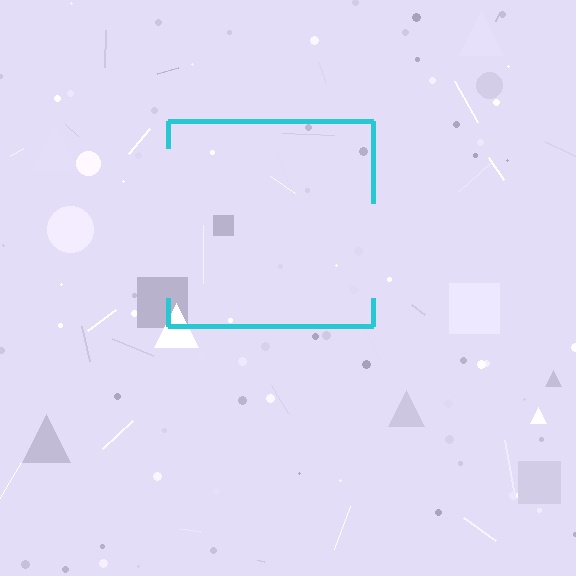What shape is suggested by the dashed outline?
The dashed outline suggests a square.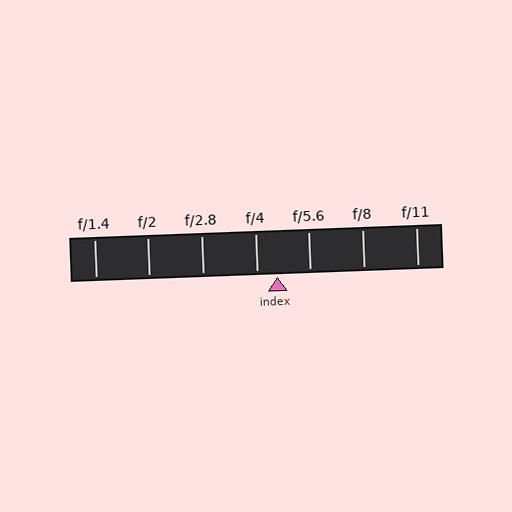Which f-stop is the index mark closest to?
The index mark is closest to f/4.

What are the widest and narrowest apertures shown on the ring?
The widest aperture shown is f/1.4 and the narrowest is f/11.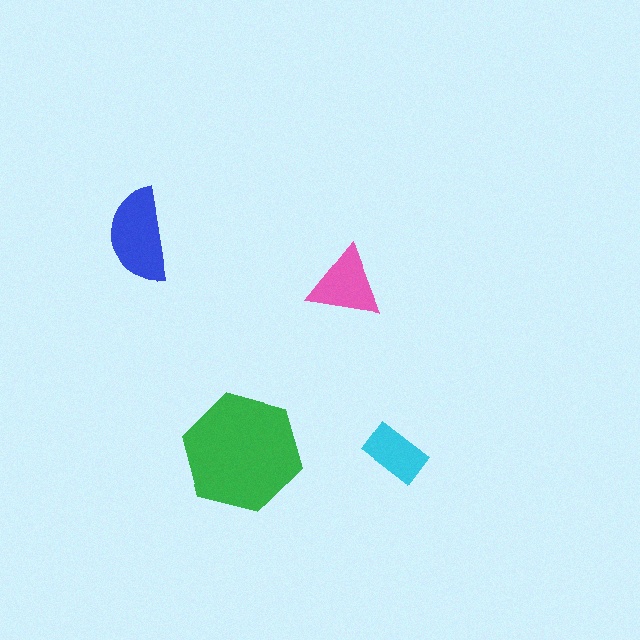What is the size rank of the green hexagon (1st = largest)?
1st.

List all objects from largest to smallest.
The green hexagon, the blue semicircle, the pink triangle, the cyan rectangle.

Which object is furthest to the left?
The blue semicircle is leftmost.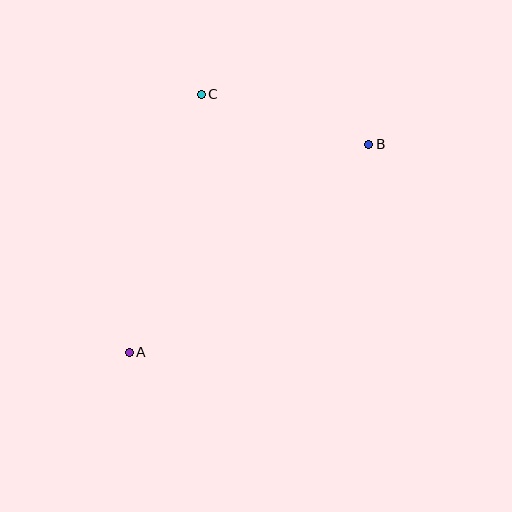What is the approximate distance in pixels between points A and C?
The distance between A and C is approximately 268 pixels.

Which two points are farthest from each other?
Points A and B are farthest from each other.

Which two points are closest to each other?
Points B and C are closest to each other.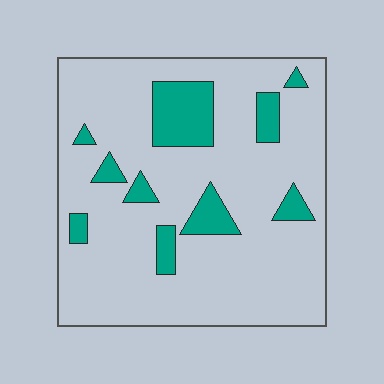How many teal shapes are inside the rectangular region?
10.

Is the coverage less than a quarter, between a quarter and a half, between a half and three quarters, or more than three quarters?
Less than a quarter.